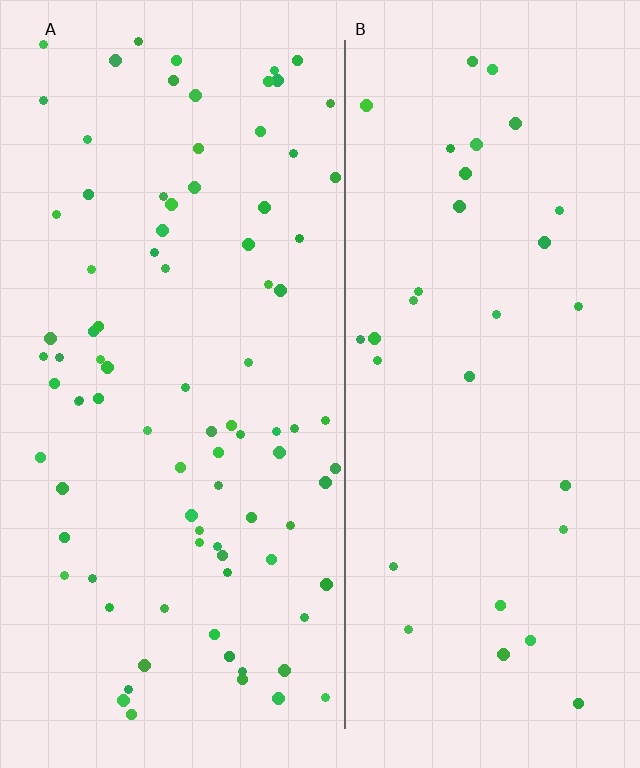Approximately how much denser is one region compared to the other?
Approximately 2.8× — region A over region B.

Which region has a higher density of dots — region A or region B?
A (the left).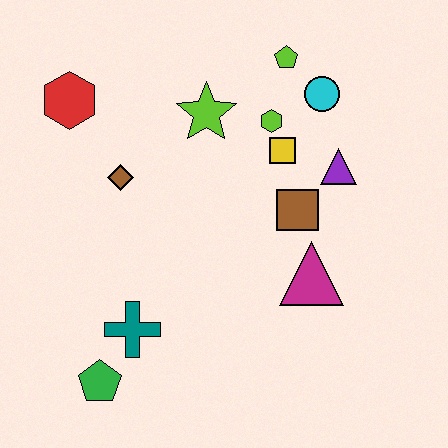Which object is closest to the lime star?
The lime hexagon is closest to the lime star.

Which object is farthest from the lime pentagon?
The green pentagon is farthest from the lime pentagon.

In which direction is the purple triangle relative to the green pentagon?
The purple triangle is to the right of the green pentagon.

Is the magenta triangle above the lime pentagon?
No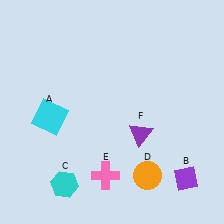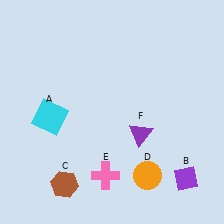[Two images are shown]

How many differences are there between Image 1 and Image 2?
There is 1 difference between the two images.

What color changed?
The hexagon (C) changed from cyan in Image 1 to brown in Image 2.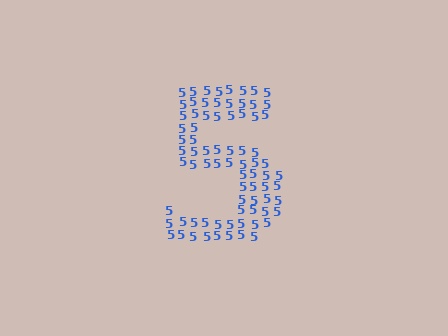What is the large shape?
The large shape is the digit 5.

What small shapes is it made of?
It is made of small digit 5's.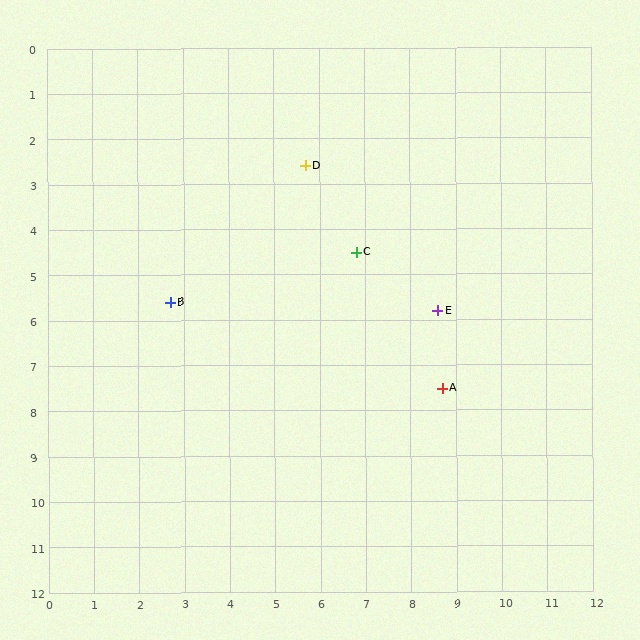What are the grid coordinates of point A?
Point A is at approximately (8.7, 7.5).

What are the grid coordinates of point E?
Point E is at approximately (8.6, 5.8).